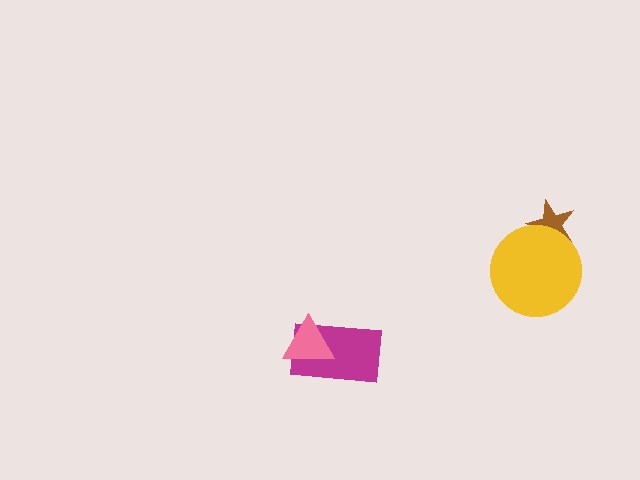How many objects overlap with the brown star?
1 object overlaps with the brown star.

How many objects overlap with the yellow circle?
1 object overlaps with the yellow circle.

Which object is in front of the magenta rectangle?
The pink triangle is in front of the magenta rectangle.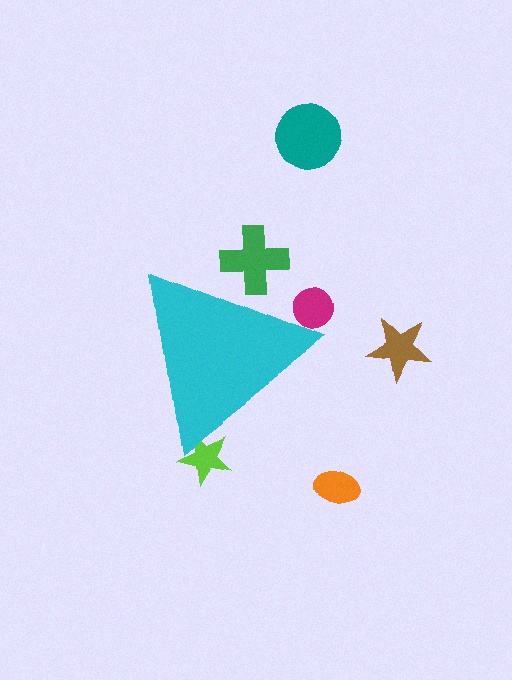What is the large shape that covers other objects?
A cyan triangle.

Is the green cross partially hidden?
Yes, the green cross is partially hidden behind the cyan triangle.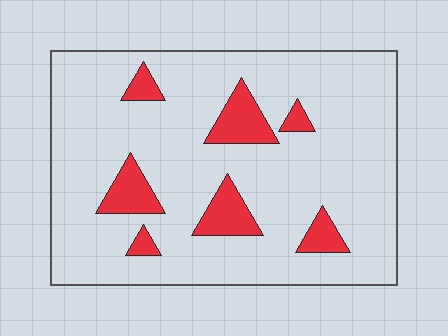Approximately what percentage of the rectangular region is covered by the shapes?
Approximately 15%.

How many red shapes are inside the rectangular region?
7.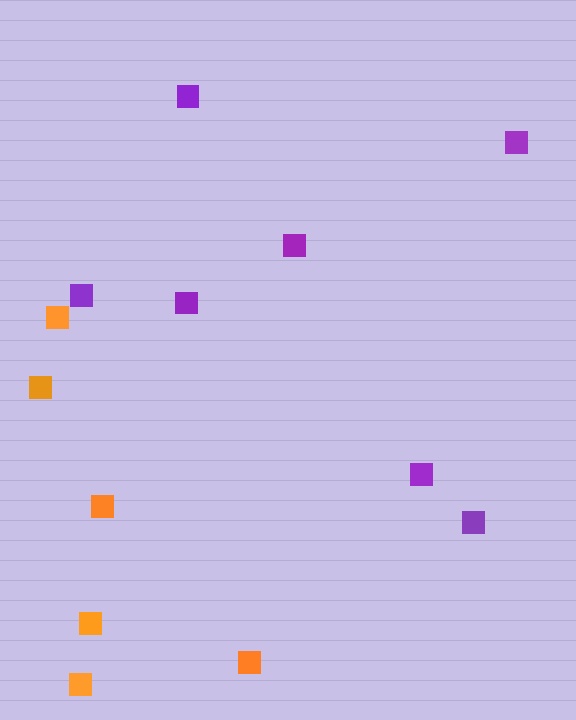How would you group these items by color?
There are 2 groups: one group of purple squares (7) and one group of orange squares (6).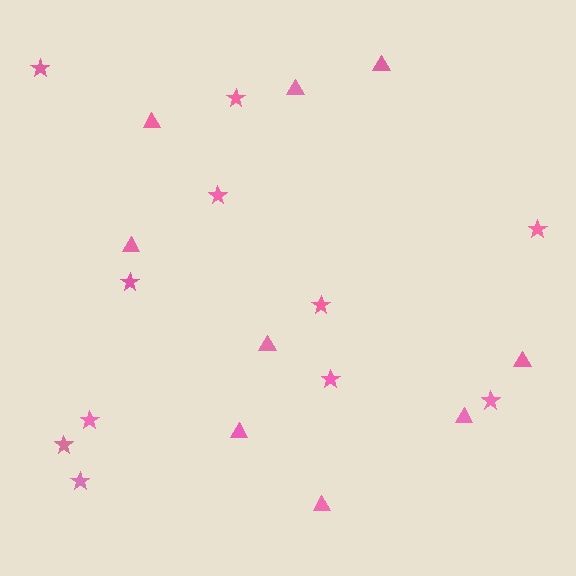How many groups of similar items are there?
There are 2 groups: one group of triangles (9) and one group of stars (11).